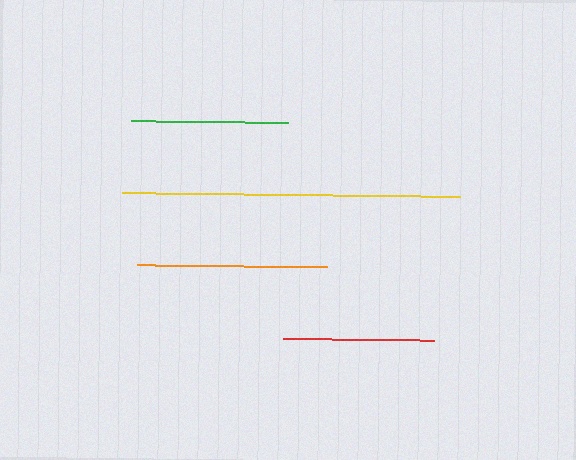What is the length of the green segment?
The green segment is approximately 157 pixels long.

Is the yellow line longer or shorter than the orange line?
The yellow line is longer than the orange line.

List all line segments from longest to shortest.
From longest to shortest: yellow, orange, green, red.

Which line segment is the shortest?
The red line is the shortest at approximately 151 pixels.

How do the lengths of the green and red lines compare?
The green and red lines are approximately the same length.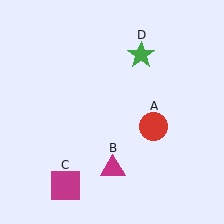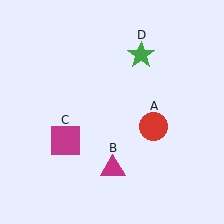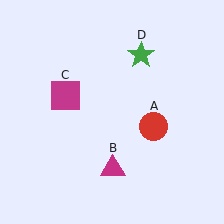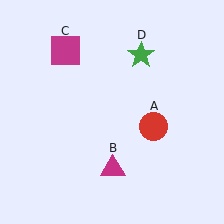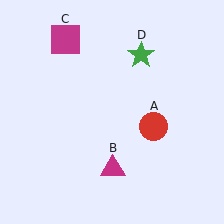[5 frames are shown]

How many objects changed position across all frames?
1 object changed position: magenta square (object C).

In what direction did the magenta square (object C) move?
The magenta square (object C) moved up.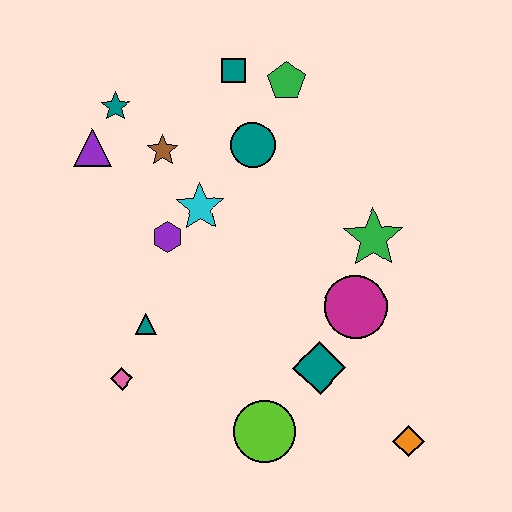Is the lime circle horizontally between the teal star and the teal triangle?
No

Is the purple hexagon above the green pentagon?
No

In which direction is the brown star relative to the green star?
The brown star is to the left of the green star.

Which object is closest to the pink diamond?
The teal triangle is closest to the pink diamond.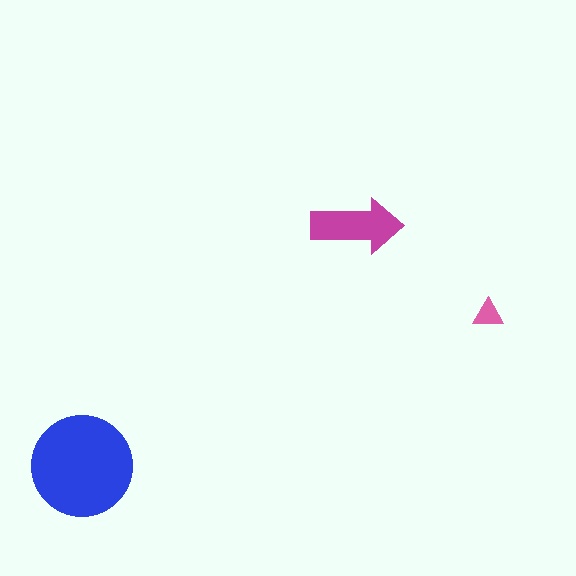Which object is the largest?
The blue circle.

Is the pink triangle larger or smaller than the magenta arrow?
Smaller.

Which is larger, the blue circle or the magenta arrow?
The blue circle.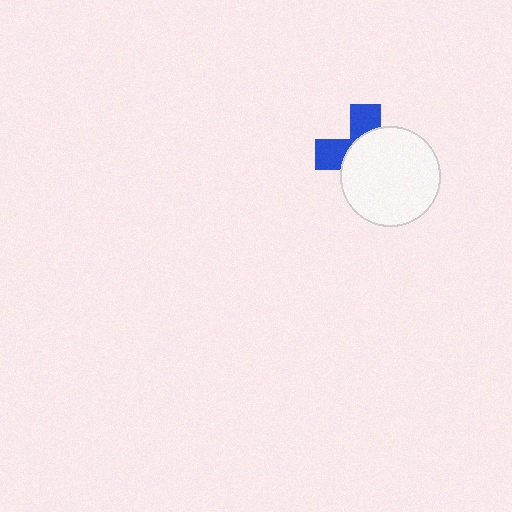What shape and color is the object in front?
The object in front is a white circle.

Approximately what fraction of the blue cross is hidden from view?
Roughly 65% of the blue cross is hidden behind the white circle.